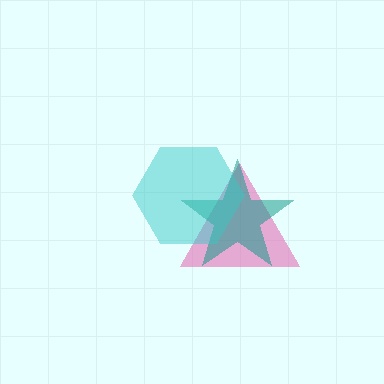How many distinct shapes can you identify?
There are 3 distinct shapes: a pink triangle, a teal star, a cyan hexagon.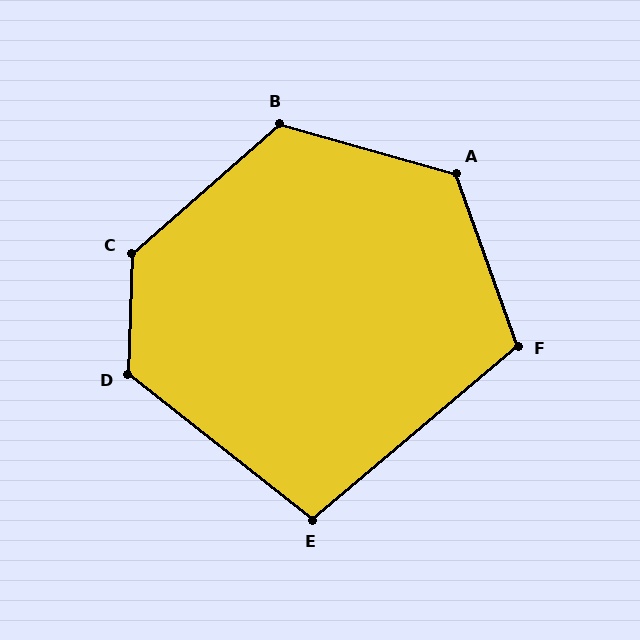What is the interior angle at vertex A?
Approximately 125 degrees (obtuse).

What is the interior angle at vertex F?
Approximately 110 degrees (obtuse).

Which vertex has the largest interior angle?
C, at approximately 133 degrees.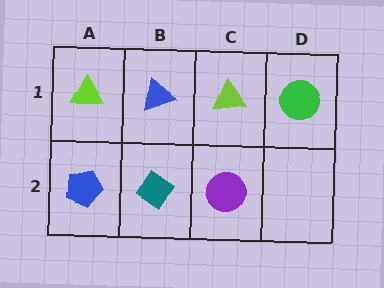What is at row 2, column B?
A teal diamond.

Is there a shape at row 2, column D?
No, that cell is empty.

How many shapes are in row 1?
4 shapes.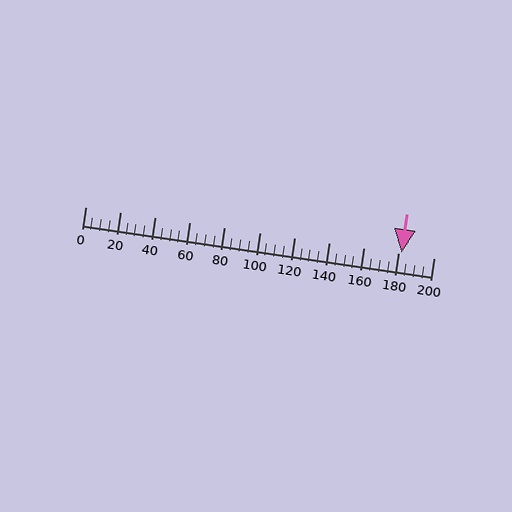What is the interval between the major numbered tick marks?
The major tick marks are spaced 20 units apart.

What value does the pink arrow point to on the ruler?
The pink arrow points to approximately 182.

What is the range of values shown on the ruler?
The ruler shows values from 0 to 200.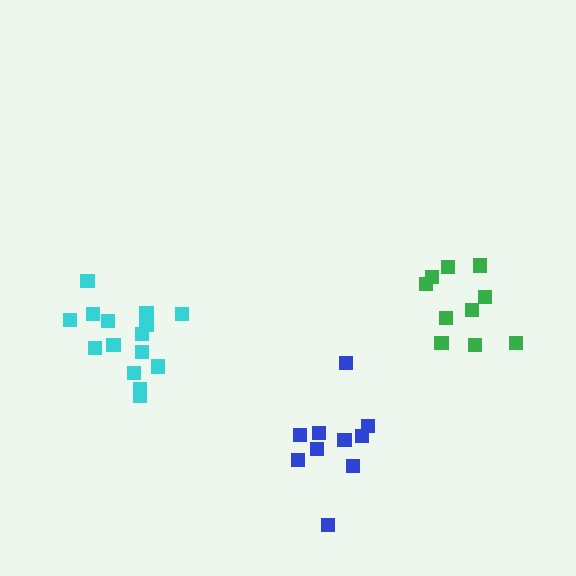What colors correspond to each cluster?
The clusters are colored: green, cyan, blue.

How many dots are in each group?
Group 1: 10 dots, Group 2: 15 dots, Group 3: 10 dots (35 total).